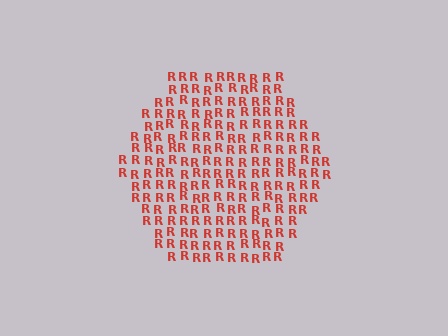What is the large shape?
The large shape is a hexagon.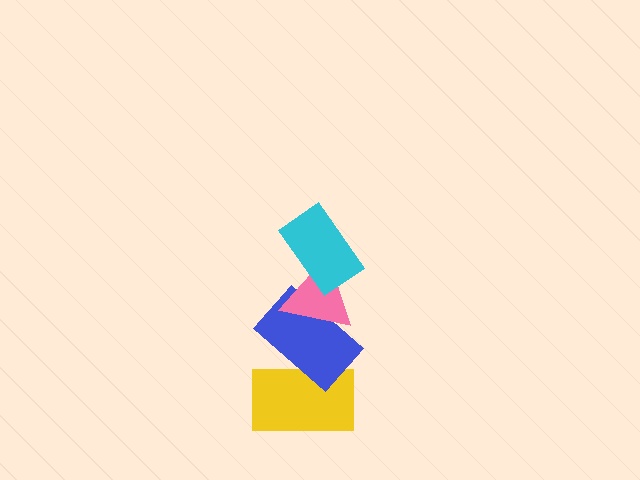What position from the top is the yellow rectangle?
The yellow rectangle is 4th from the top.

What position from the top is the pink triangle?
The pink triangle is 2nd from the top.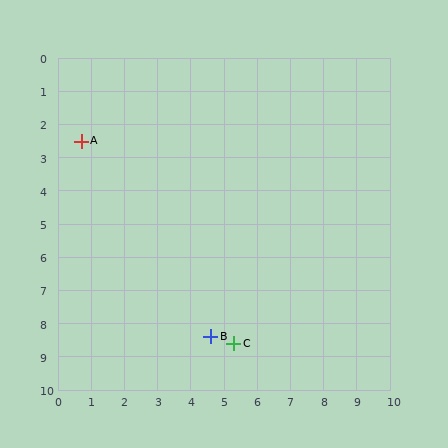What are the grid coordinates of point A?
Point A is at approximately (0.7, 2.5).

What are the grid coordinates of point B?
Point B is at approximately (4.6, 8.4).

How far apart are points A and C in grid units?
Points A and C are about 7.6 grid units apart.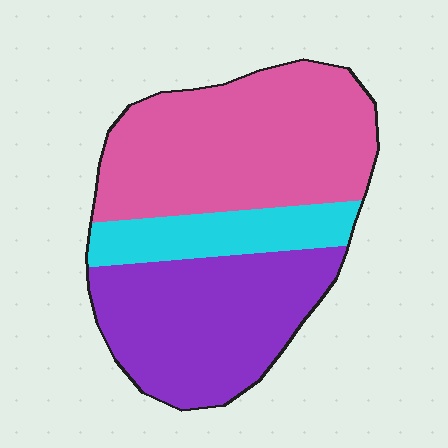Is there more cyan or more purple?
Purple.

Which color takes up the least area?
Cyan, at roughly 15%.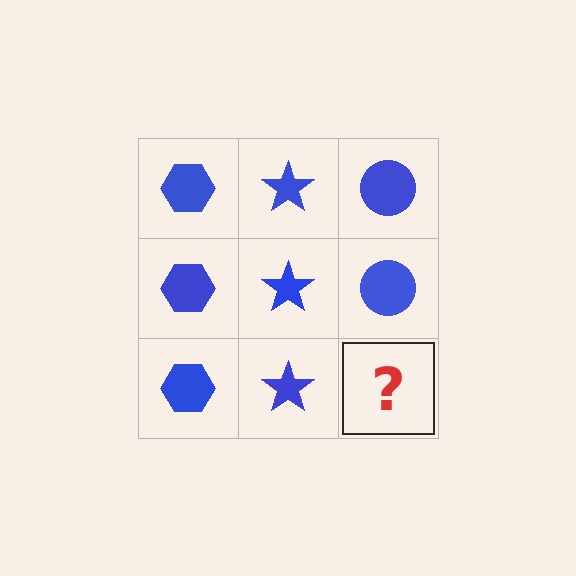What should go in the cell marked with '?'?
The missing cell should contain a blue circle.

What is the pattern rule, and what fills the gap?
The rule is that each column has a consistent shape. The gap should be filled with a blue circle.